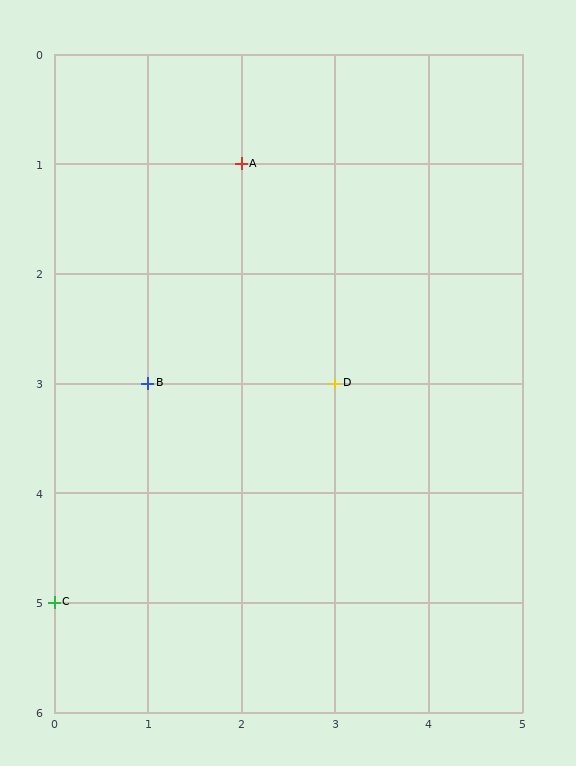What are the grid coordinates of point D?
Point D is at grid coordinates (3, 3).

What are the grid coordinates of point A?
Point A is at grid coordinates (2, 1).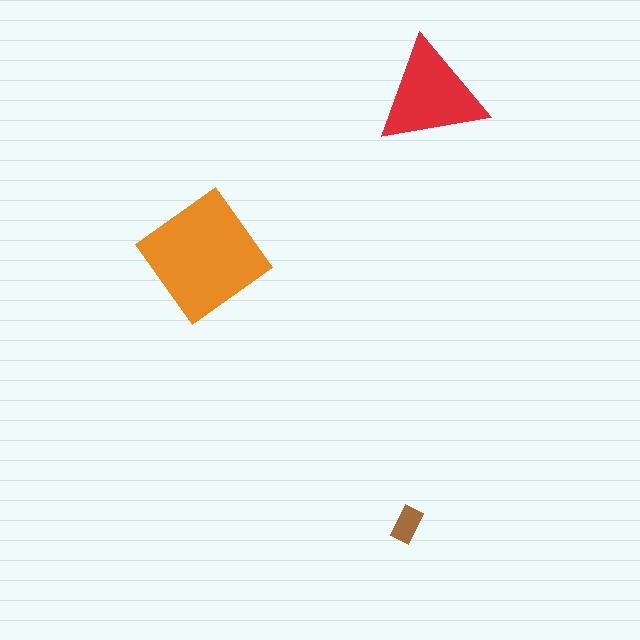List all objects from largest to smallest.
The orange diamond, the red triangle, the brown rectangle.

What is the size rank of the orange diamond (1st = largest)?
1st.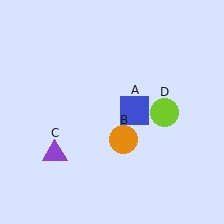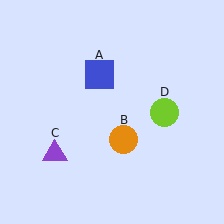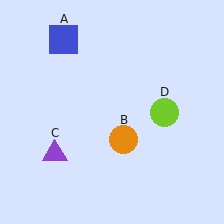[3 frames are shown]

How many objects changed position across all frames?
1 object changed position: blue square (object A).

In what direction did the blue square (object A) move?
The blue square (object A) moved up and to the left.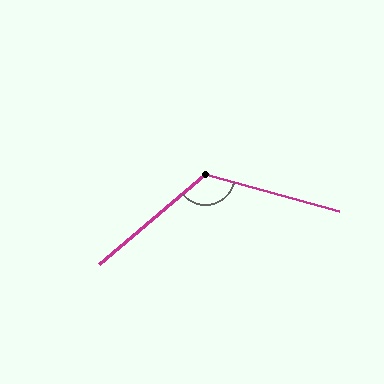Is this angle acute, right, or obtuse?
It is obtuse.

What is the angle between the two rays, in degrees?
Approximately 124 degrees.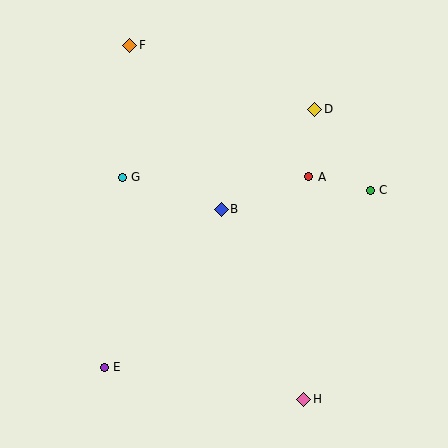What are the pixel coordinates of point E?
Point E is at (104, 368).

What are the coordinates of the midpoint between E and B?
The midpoint between E and B is at (163, 288).